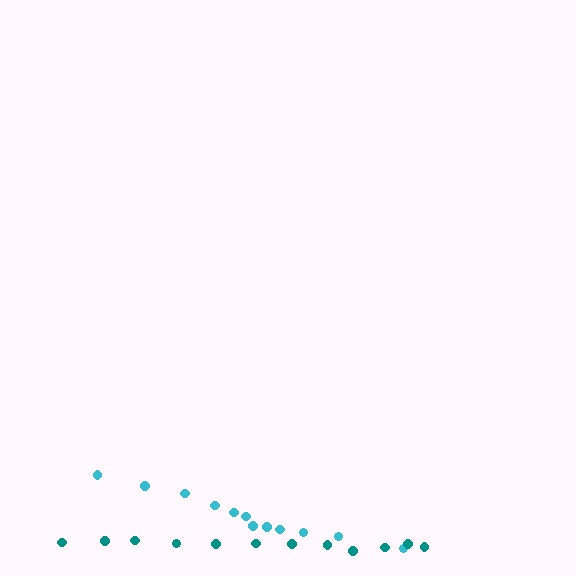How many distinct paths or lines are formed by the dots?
There are 2 distinct paths.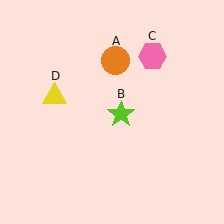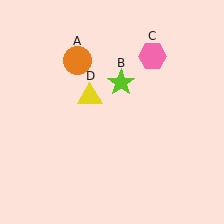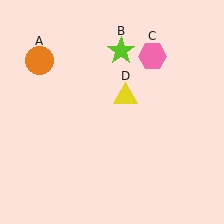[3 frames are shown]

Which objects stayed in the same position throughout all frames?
Pink hexagon (object C) remained stationary.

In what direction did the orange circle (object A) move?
The orange circle (object A) moved left.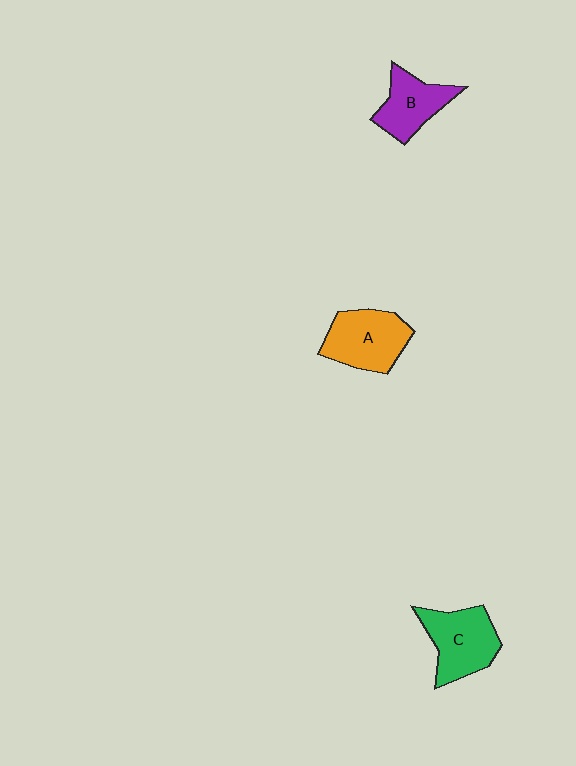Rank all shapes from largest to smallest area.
From largest to smallest: C (green), A (orange), B (purple).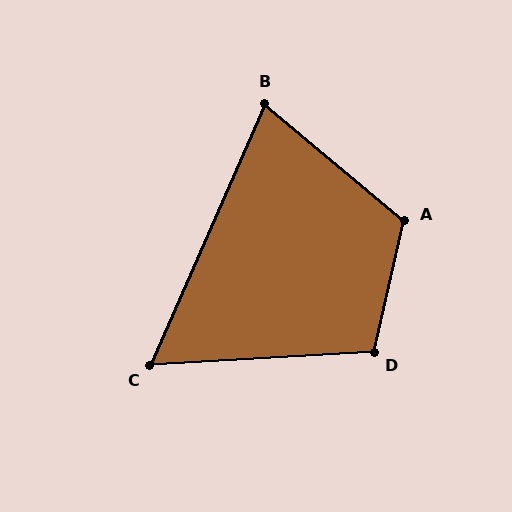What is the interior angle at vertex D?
Approximately 106 degrees (obtuse).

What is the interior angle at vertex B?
Approximately 74 degrees (acute).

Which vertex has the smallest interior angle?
C, at approximately 63 degrees.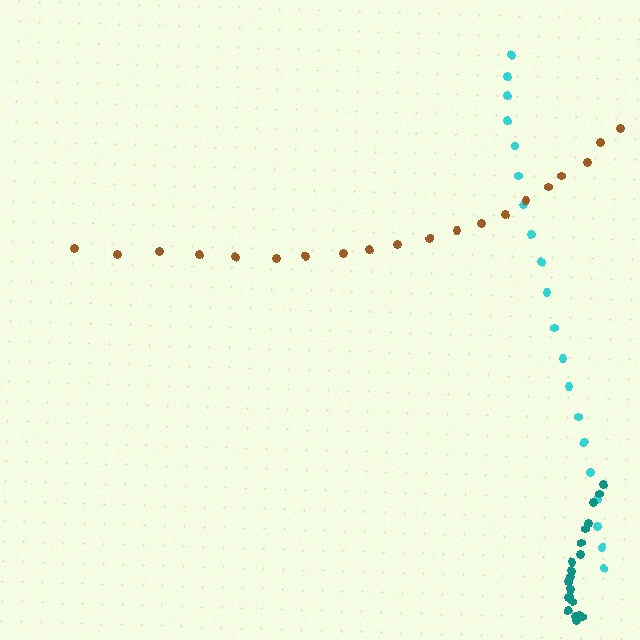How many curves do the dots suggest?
There are 3 distinct paths.